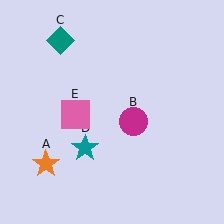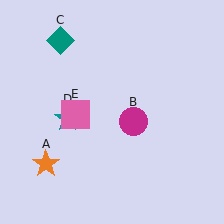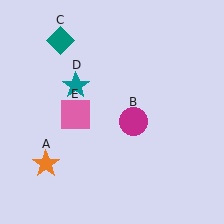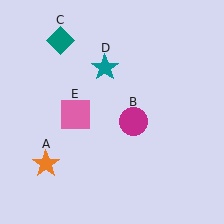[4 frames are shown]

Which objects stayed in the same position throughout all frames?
Orange star (object A) and magenta circle (object B) and teal diamond (object C) and pink square (object E) remained stationary.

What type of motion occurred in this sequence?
The teal star (object D) rotated clockwise around the center of the scene.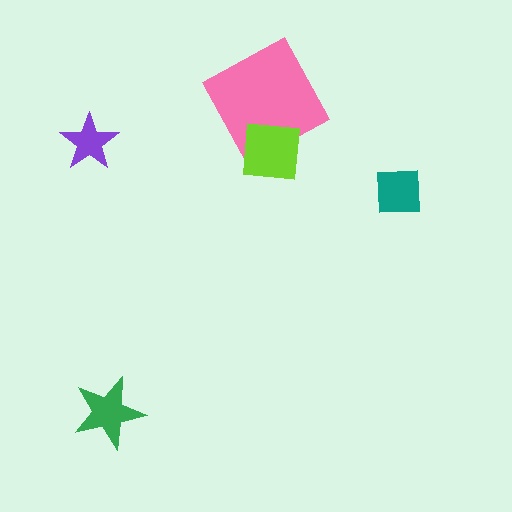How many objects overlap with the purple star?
0 objects overlap with the purple star.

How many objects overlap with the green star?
0 objects overlap with the green star.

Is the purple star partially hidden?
No, no other shape covers it.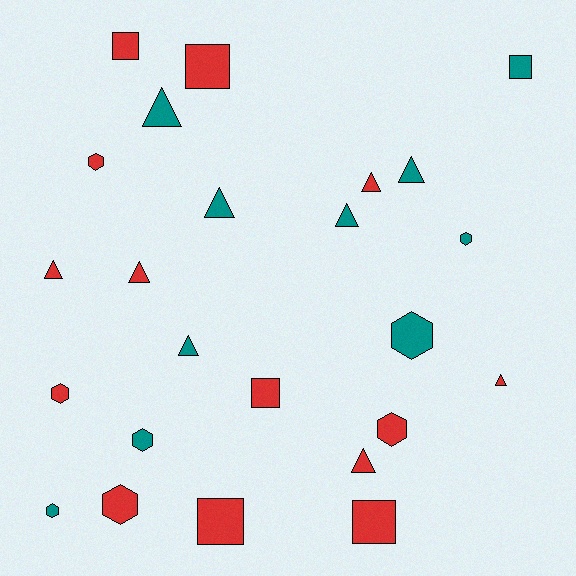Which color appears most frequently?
Red, with 14 objects.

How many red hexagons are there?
There are 4 red hexagons.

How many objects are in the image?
There are 24 objects.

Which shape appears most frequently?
Triangle, with 10 objects.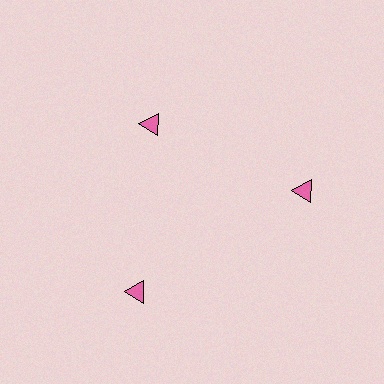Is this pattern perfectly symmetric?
No. The 3 pink triangles are arranged in a ring, but one element near the 11 o'clock position is pulled inward toward the center, breaking the 3-fold rotational symmetry.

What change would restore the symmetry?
The symmetry would be restored by moving it outward, back onto the ring so that all 3 triangles sit at equal angles and equal distance from the center.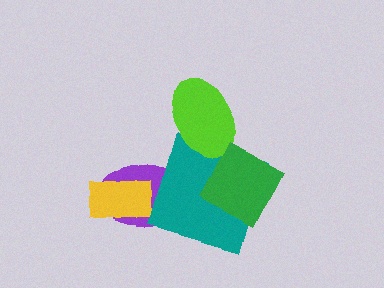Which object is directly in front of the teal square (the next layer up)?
The lime ellipse is directly in front of the teal square.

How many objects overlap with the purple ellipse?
2 objects overlap with the purple ellipse.